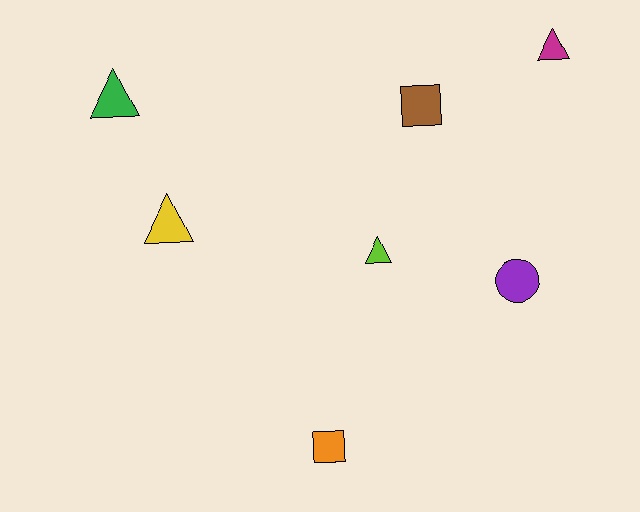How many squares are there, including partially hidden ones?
There are 2 squares.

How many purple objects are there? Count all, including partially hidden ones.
There is 1 purple object.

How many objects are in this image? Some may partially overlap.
There are 7 objects.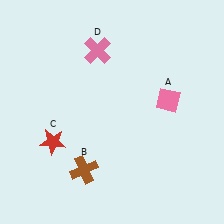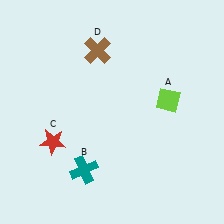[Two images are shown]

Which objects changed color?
A changed from pink to lime. B changed from brown to teal. D changed from pink to brown.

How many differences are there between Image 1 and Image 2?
There are 3 differences between the two images.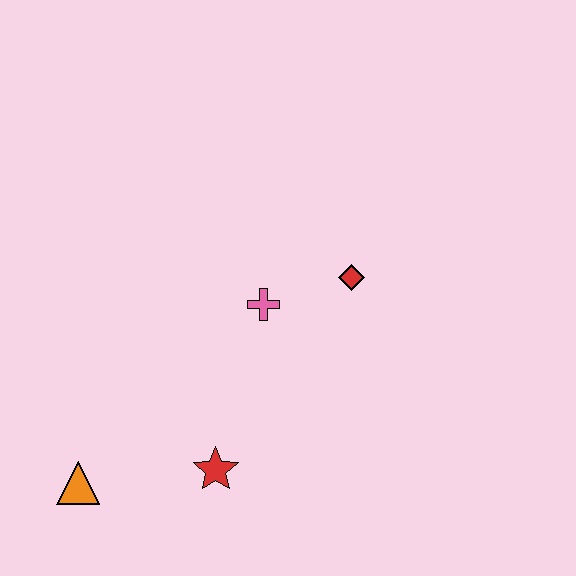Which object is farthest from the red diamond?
The orange triangle is farthest from the red diamond.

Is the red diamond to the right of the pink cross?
Yes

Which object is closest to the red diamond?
The pink cross is closest to the red diamond.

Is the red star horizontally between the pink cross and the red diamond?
No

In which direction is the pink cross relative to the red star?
The pink cross is above the red star.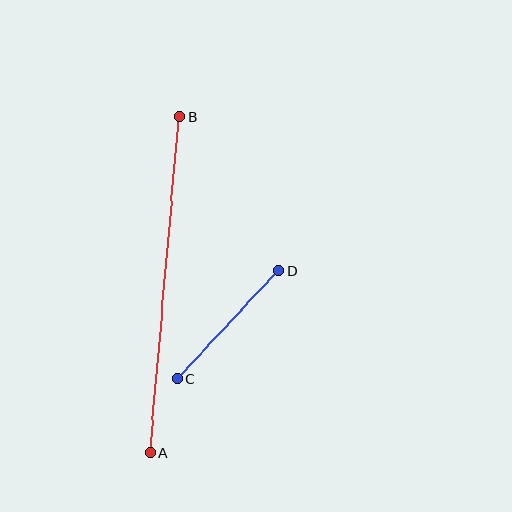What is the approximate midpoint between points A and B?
The midpoint is at approximately (165, 285) pixels.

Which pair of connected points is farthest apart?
Points A and B are farthest apart.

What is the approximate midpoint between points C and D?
The midpoint is at approximately (228, 325) pixels.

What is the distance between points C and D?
The distance is approximately 148 pixels.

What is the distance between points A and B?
The distance is approximately 338 pixels.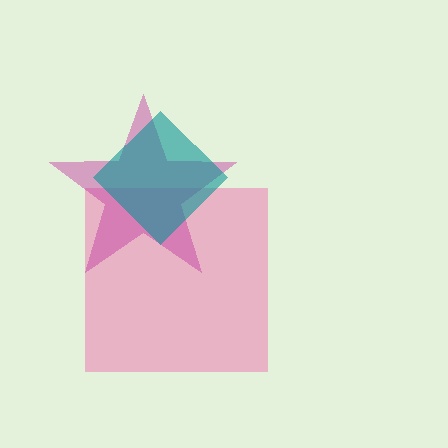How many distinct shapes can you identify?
There are 3 distinct shapes: a pink square, a magenta star, a teal diamond.